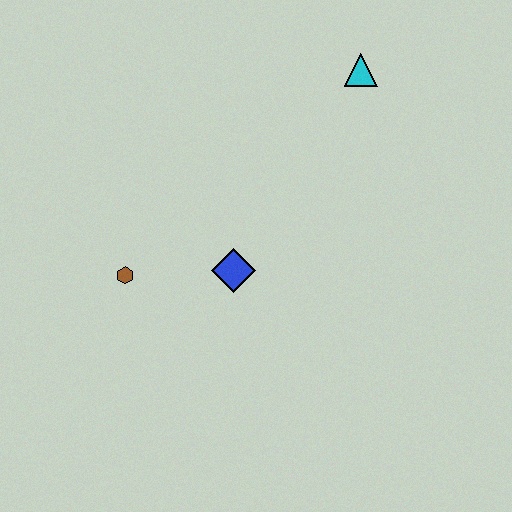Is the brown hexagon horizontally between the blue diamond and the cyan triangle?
No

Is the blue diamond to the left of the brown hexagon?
No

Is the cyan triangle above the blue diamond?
Yes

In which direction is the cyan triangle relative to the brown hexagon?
The cyan triangle is to the right of the brown hexagon.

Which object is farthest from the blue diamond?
The cyan triangle is farthest from the blue diamond.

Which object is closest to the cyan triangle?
The blue diamond is closest to the cyan triangle.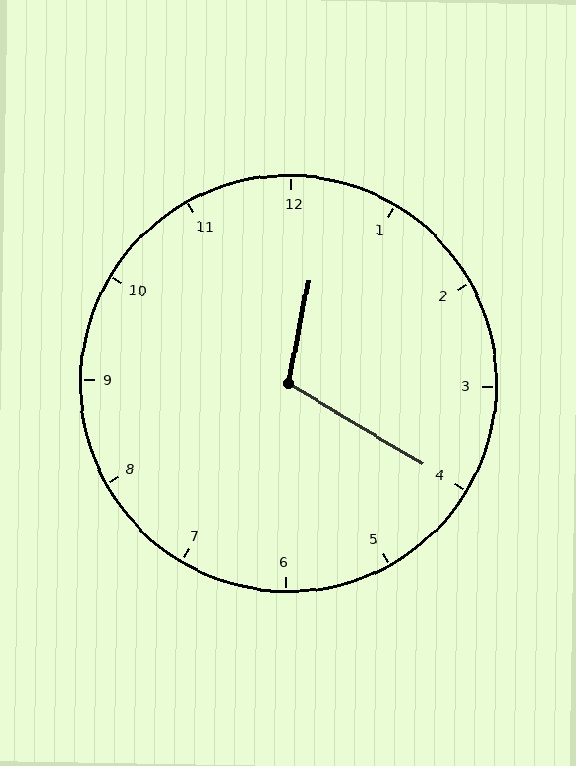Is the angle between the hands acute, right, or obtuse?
It is obtuse.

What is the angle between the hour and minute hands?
Approximately 110 degrees.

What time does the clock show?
12:20.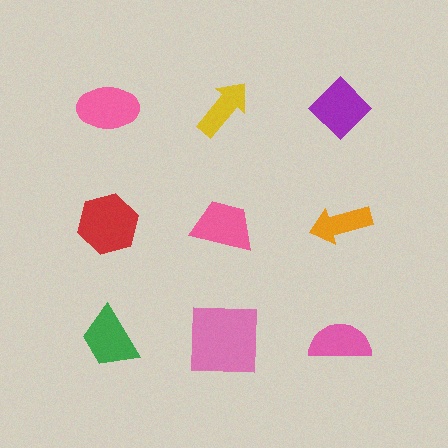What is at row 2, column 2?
A pink trapezoid.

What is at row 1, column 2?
A yellow arrow.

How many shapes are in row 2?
3 shapes.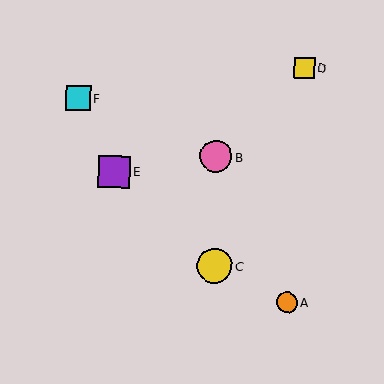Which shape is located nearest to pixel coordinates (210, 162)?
The pink circle (labeled B) at (216, 157) is nearest to that location.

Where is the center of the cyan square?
The center of the cyan square is at (78, 98).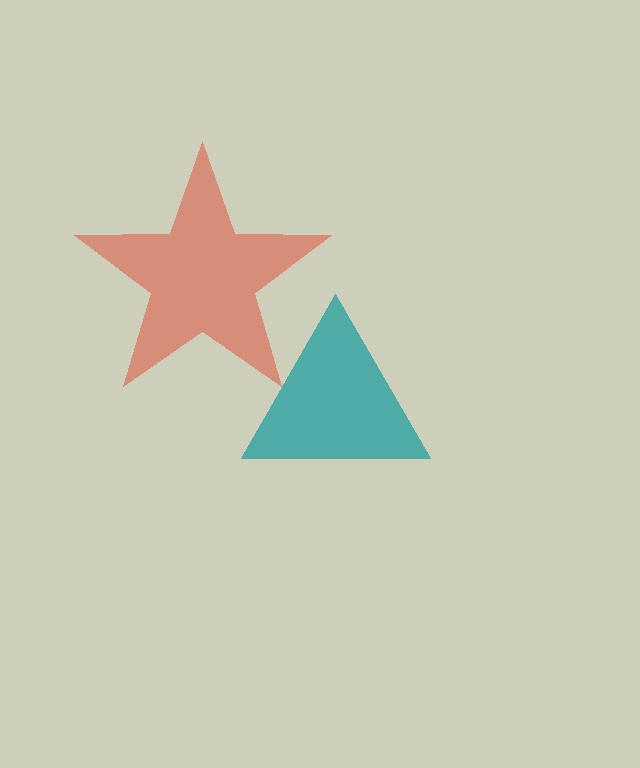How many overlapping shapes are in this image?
There are 2 overlapping shapes in the image.